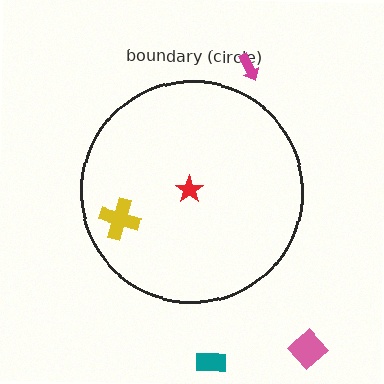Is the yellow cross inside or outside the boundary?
Inside.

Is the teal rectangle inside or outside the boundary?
Outside.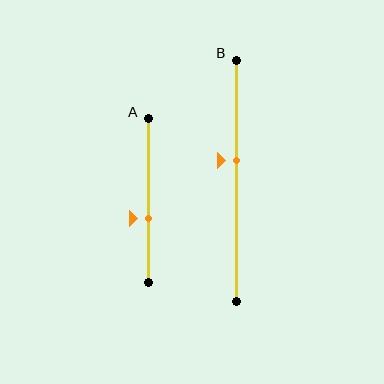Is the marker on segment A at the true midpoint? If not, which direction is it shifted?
No, the marker on segment A is shifted downward by about 11% of the segment length.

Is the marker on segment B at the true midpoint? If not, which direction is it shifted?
No, the marker on segment B is shifted upward by about 8% of the segment length.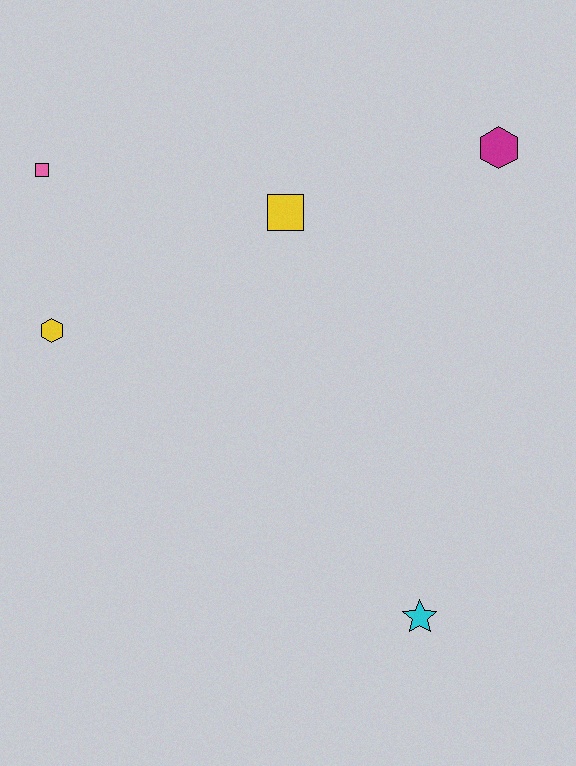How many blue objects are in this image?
There are no blue objects.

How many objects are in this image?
There are 5 objects.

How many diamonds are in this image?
There are no diamonds.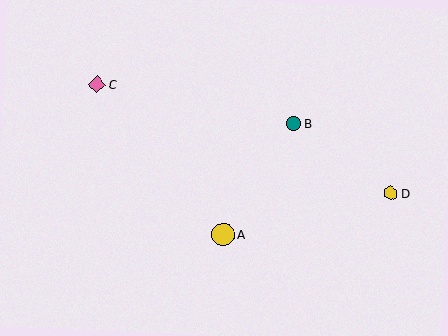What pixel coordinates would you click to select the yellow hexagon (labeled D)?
Click at (391, 193) to select the yellow hexagon D.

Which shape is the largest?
The yellow circle (labeled A) is the largest.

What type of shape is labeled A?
Shape A is a yellow circle.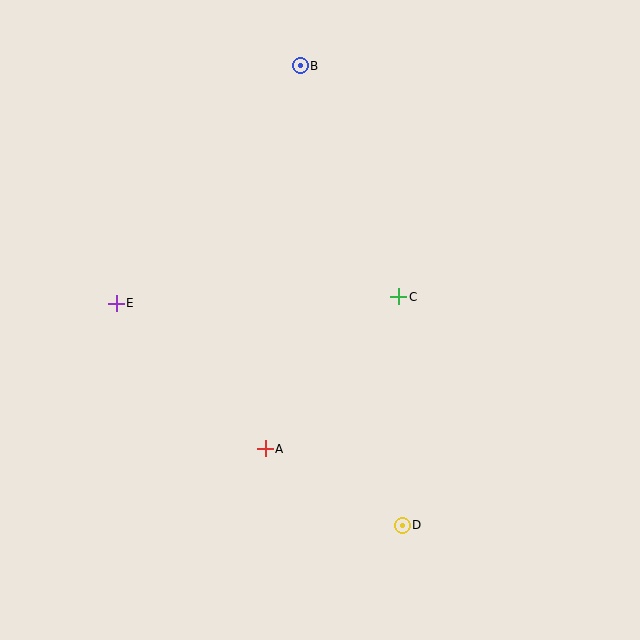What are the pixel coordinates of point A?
Point A is at (265, 449).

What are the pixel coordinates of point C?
Point C is at (399, 297).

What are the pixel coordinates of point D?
Point D is at (402, 525).